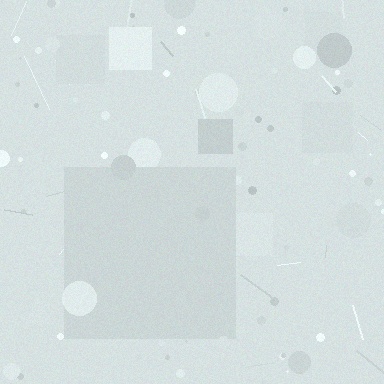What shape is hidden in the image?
A square is hidden in the image.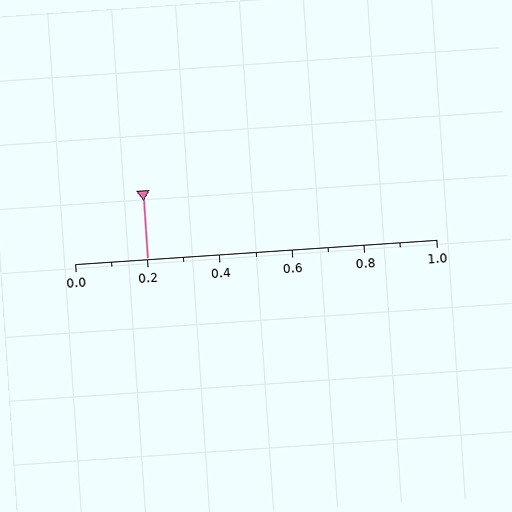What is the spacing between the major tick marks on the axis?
The major ticks are spaced 0.2 apart.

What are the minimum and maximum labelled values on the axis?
The axis runs from 0.0 to 1.0.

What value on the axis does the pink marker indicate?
The marker indicates approximately 0.2.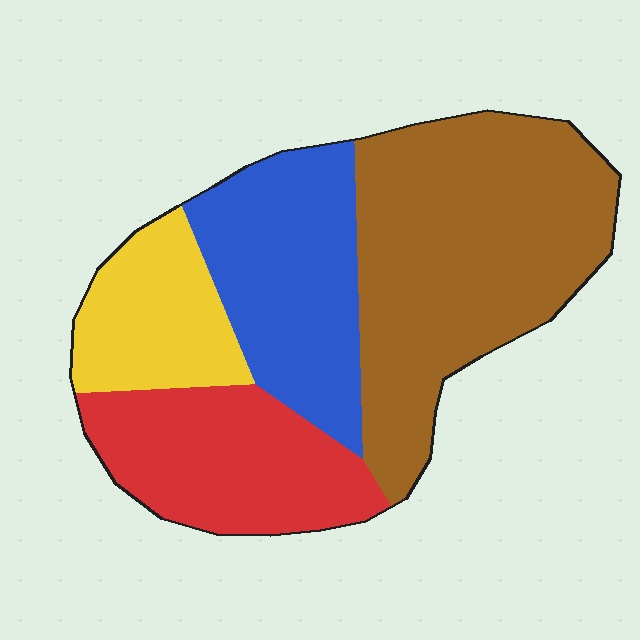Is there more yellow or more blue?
Blue.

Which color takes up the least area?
Yellow, at roughly 15%.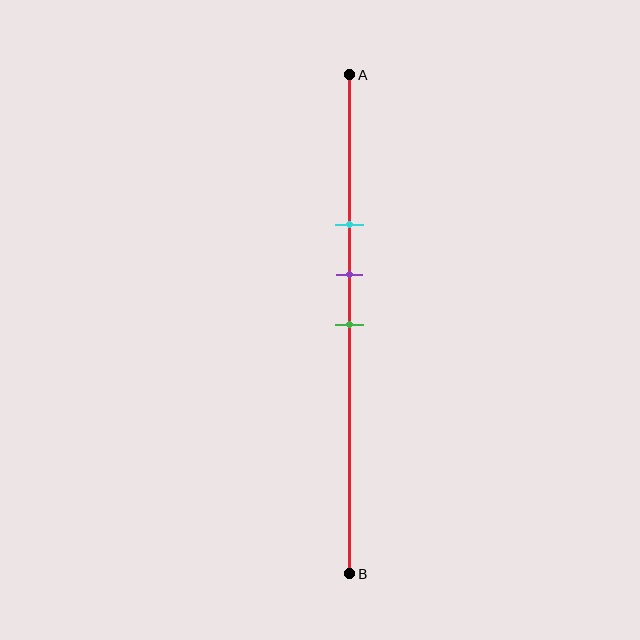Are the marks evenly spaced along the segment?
Yes, the marks are approximately evenly spaced.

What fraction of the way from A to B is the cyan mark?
The cyan mark is approximately 30% (0.3) of the way from A to B.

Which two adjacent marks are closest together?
The purple and green marks are the closest adjacent pair.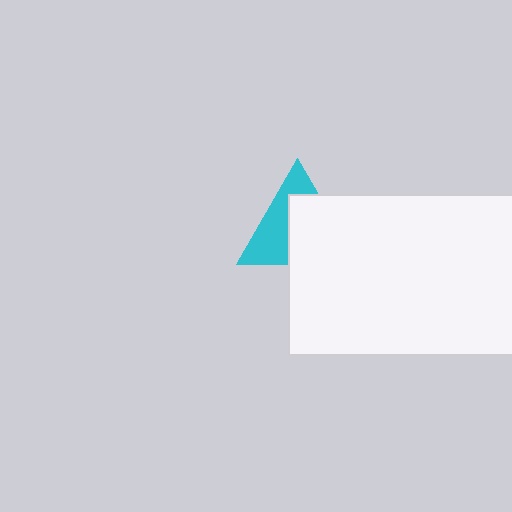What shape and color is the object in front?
The object in front is a white rectangle.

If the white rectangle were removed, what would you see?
You would see the complete cyan triangle.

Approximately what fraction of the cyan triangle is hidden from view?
Roughly 55% of the cyan triangle is hidden behind the white rectangle.